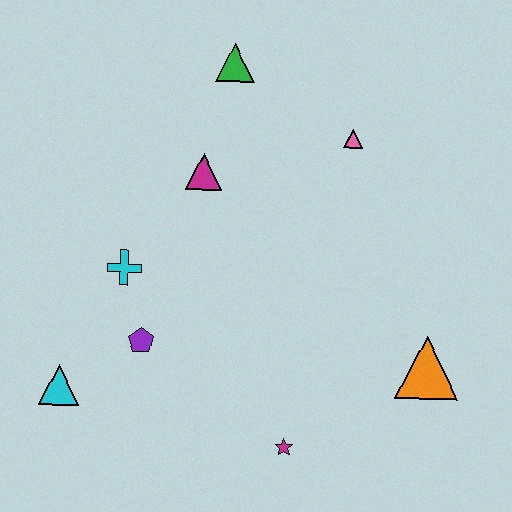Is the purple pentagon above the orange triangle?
Yes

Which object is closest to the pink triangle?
The green triangle is closest to the pink triangle.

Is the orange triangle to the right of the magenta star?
Yes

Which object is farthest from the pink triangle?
The cyan triangle is farthest from the pink triangle.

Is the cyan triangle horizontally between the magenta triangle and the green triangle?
No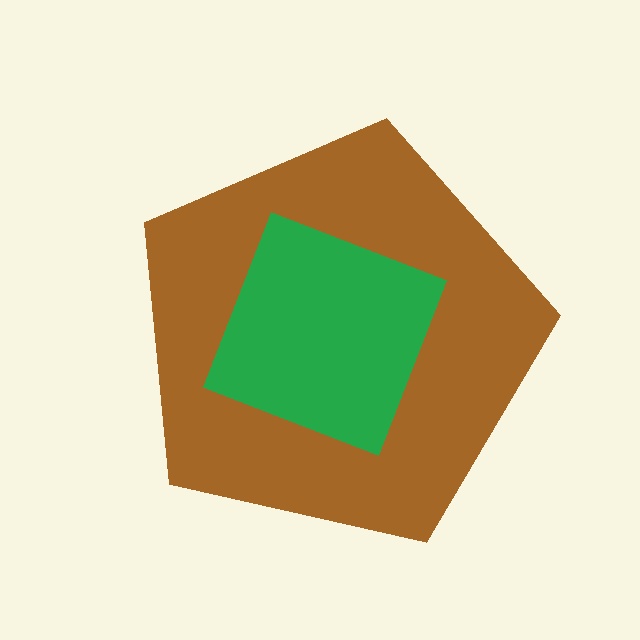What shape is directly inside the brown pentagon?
The green square.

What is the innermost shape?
The green square.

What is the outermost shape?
The brown pentagon.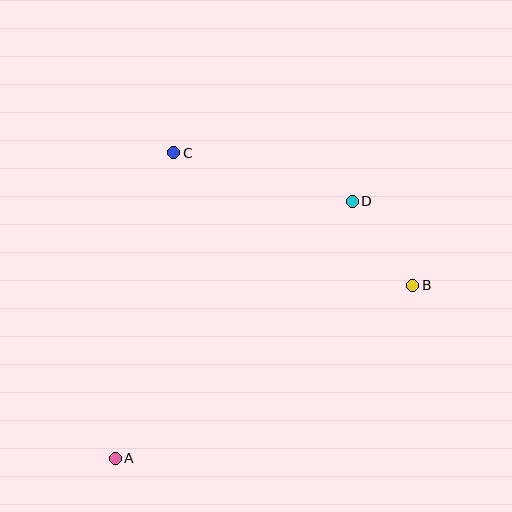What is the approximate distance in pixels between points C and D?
The distance between C and D is approximately 185 pixels.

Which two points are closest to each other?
Points B and D are closest to each other.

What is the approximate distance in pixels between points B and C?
The distance between B and C is approximately 273 pixels.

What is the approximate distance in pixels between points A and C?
The distance between A and C is approximately 311 pixels.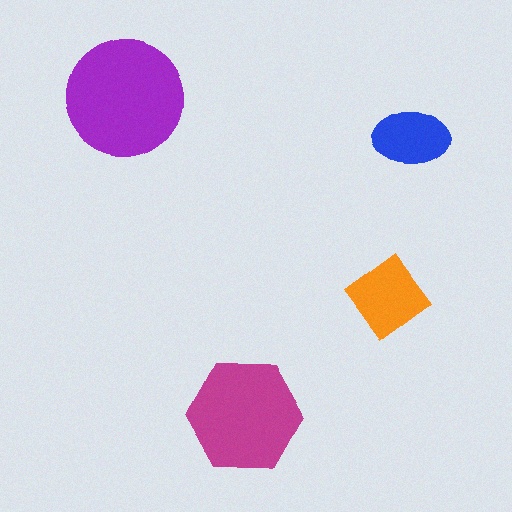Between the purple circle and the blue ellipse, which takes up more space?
The purple circle.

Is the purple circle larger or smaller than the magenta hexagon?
Larger.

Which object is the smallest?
The blue ellipse.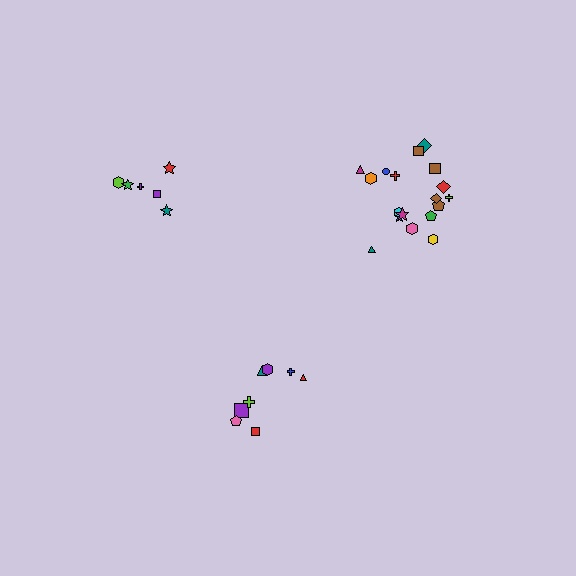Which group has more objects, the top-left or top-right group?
The top-right group.